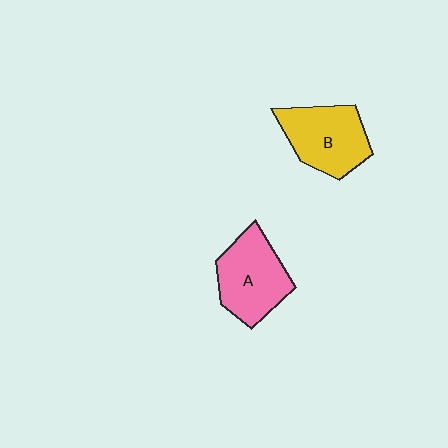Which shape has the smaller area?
Shape B (yellow).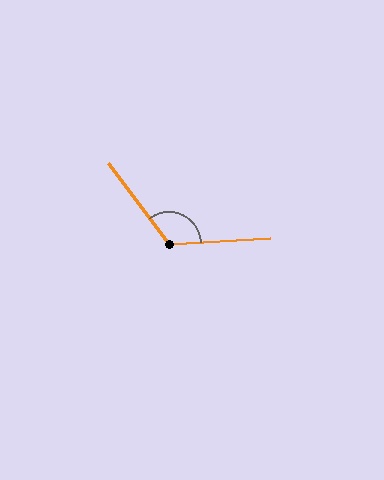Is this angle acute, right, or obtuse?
It is obtuse.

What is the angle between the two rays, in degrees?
Approximately 124 degrees.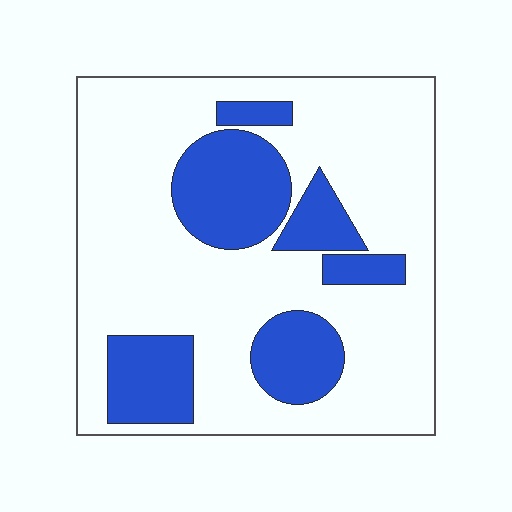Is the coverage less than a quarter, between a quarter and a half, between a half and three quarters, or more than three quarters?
Between a quarter and a half.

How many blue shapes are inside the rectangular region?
6.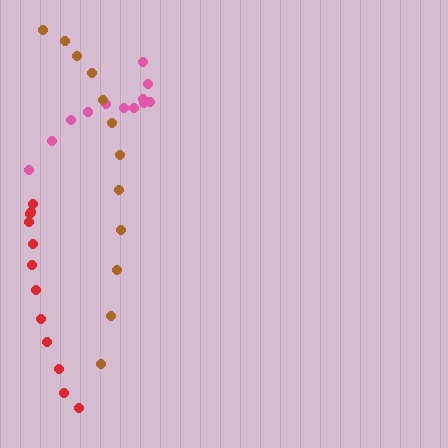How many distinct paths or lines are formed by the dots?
There are 3 distinct paths.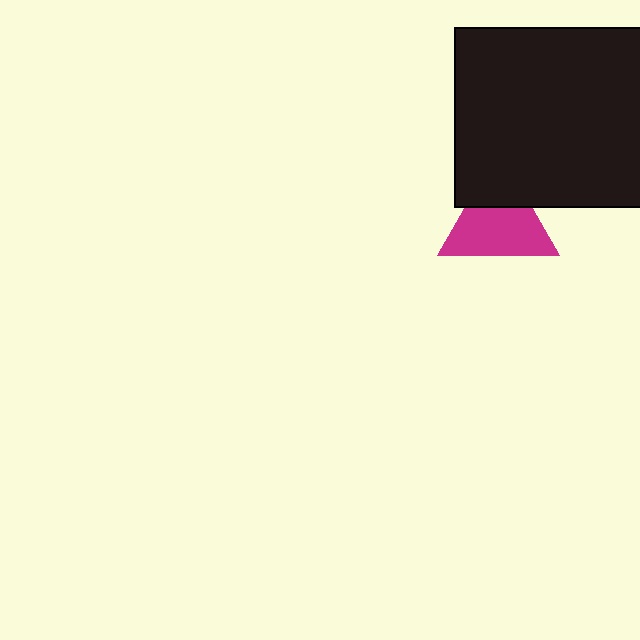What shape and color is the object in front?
The object in front is a black rectangle.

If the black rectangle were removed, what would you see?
You would see the complete magenta triangle.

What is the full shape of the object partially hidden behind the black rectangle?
The partially hidden object is a magenta triangle.